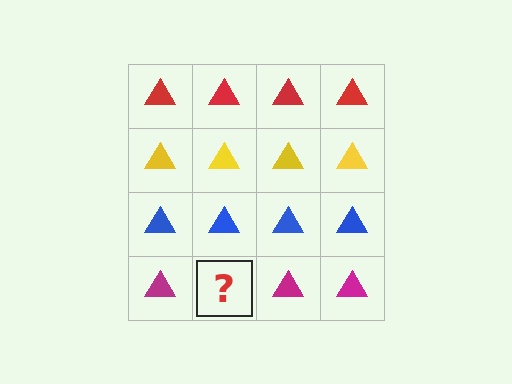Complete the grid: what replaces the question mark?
The question mark should be replaced with a magenta triangle.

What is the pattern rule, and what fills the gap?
The rule is that each row has a consistent color. The gap should be filled with a magenta triangle.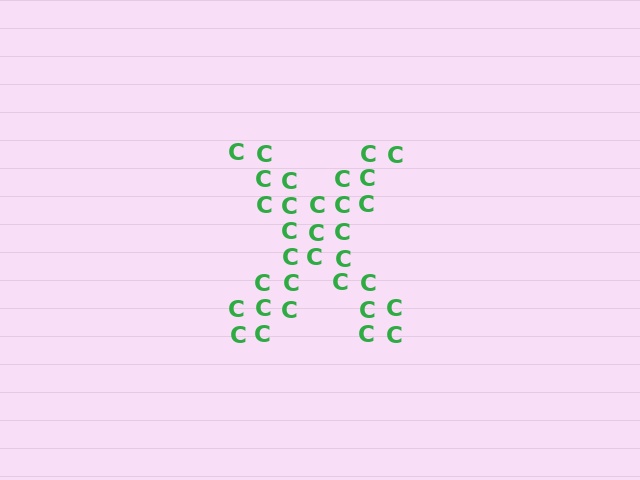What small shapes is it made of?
It is made of small letter C's.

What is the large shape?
The large shape is the letter X.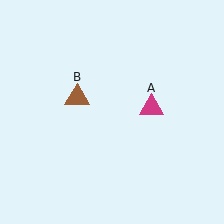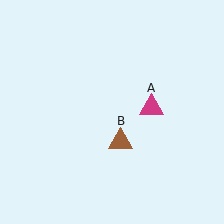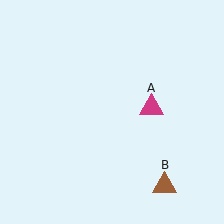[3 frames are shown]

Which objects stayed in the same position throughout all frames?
Magenta triangle (object A) remained stationary.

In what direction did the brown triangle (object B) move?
The brown triangle (object B) moved down and to the right.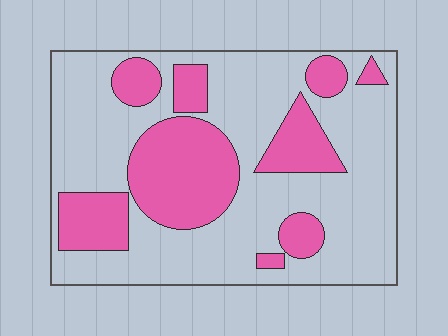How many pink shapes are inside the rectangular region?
9.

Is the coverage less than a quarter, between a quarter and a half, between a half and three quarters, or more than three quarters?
Between a quarter and a half.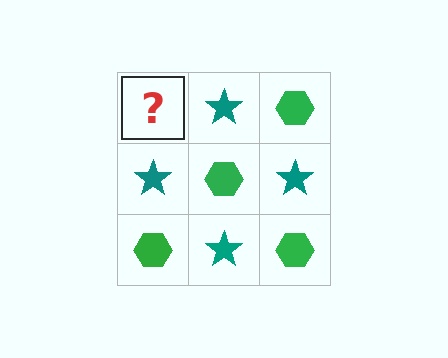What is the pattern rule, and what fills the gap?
The rule is that it alternates green hexagon and teal star in a checkerboard pattern. The gap should be filled with a green hexagon.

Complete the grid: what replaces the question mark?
The question mark should be replaced with a green hexagon.